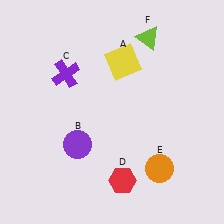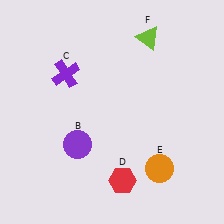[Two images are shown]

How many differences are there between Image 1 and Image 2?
There is 1 difference between the two images.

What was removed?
The yellow square (A) was removed in Image 2.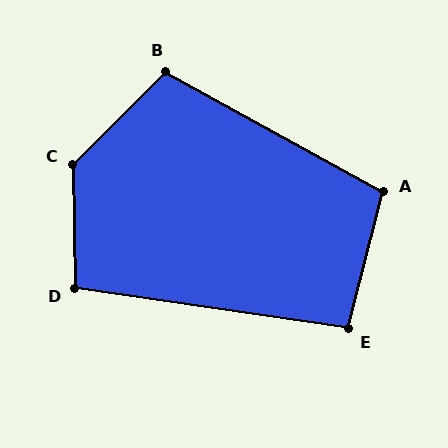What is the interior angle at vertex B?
Approximately 106 degrees (obtuse).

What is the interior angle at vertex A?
Approximately 104 degrees (obtuse).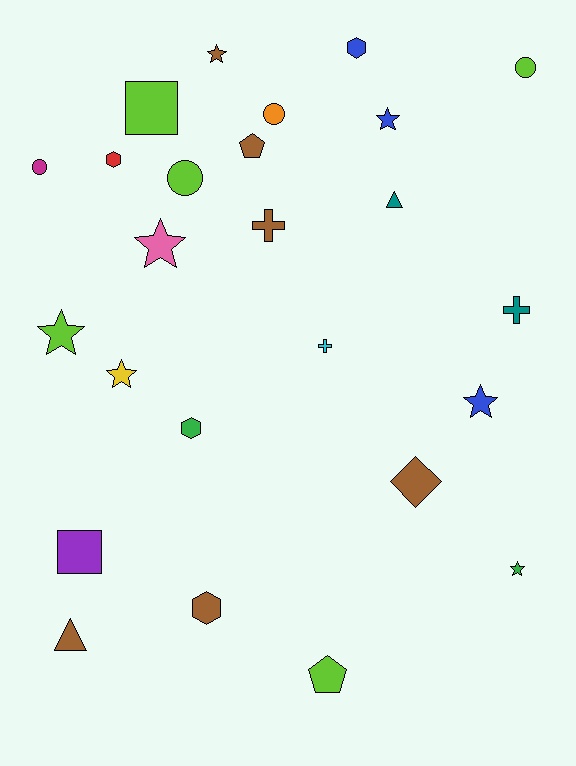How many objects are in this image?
There are 25 objects.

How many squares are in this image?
There are 2 squares.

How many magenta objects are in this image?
There is 1 magenta object.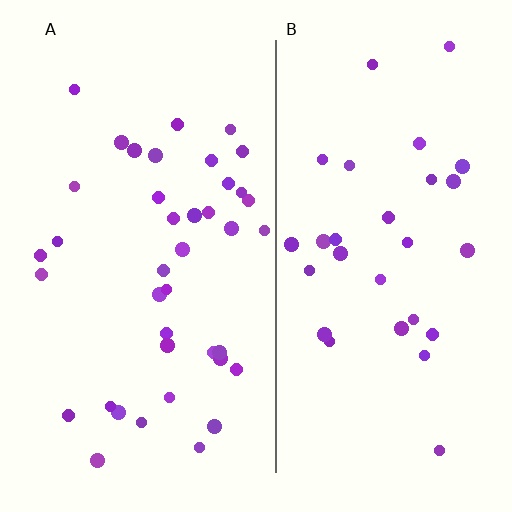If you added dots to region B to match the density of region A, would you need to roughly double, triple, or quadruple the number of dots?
Approximately double.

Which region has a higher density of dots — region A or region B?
A (the left).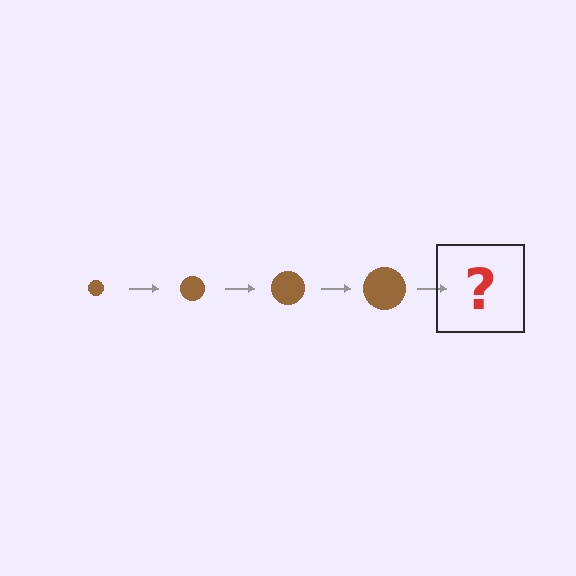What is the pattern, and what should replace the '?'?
The pattern is that the circle gets progressively larger each step. The '?' should be a brown circle, larger than the previous one.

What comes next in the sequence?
The next element should be a brown circle, larger than the previous one.